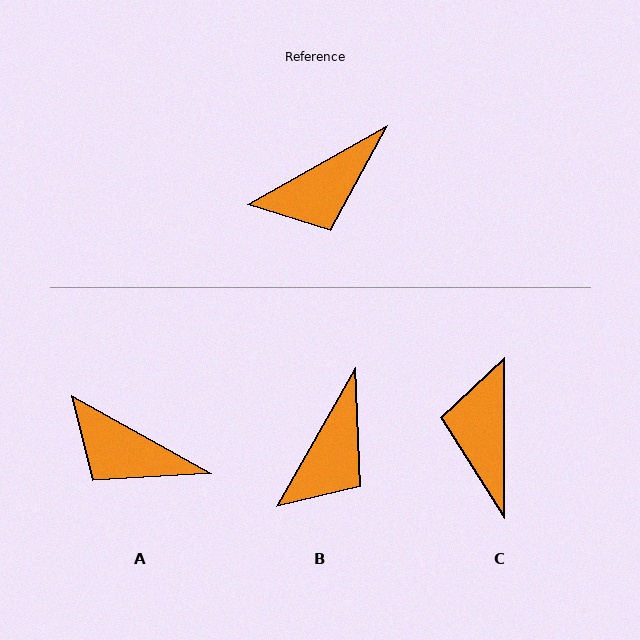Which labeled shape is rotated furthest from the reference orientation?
C, about 120 degrees away.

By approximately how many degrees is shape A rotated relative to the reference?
Approximately 59 degrees clockwise.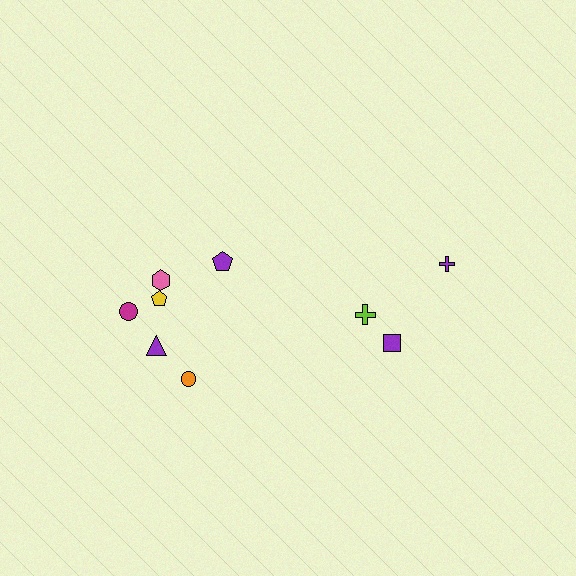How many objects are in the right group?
There are 3 objects.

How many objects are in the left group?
There are 6 objects.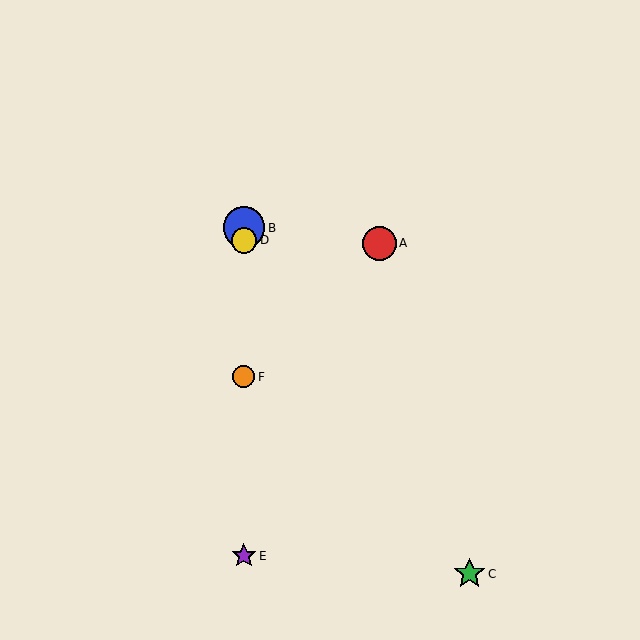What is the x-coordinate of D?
Object D is at x≈244.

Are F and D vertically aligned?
Yes, both are at x≈244.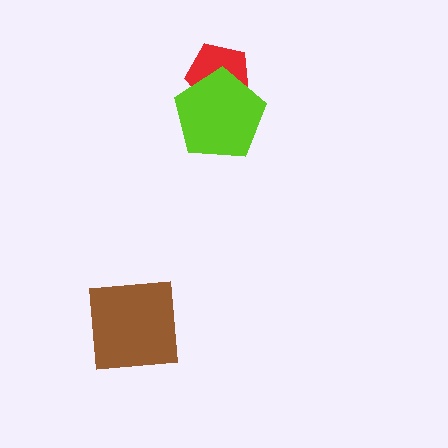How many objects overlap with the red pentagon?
1 object overlaps with the red pentagon.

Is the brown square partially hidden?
No, no other shape covers it.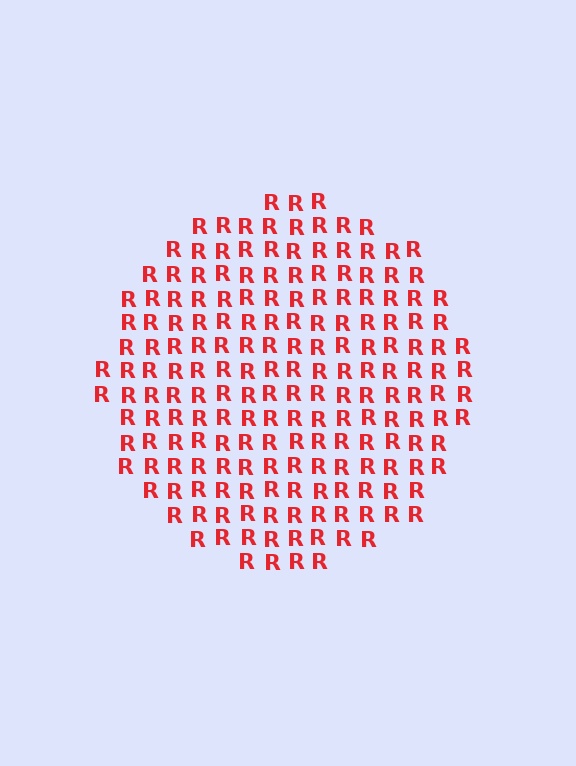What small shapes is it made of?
It is made of small letter R's.